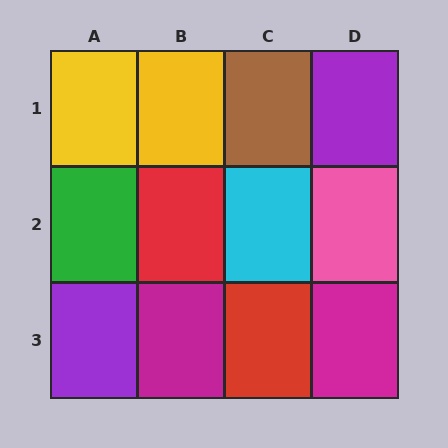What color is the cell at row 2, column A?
Green.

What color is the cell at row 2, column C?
Cyan.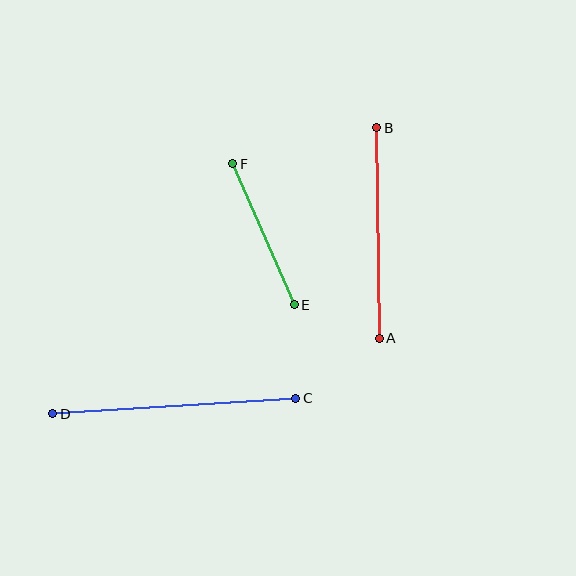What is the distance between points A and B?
The distance is approximately 210 pixels.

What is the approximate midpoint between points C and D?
The midpoint is at approximately (174, 406) pixels.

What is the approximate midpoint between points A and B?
The midpoint is at approximately (378, 233) pixels.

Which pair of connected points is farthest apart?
Points C and D are farthest apart.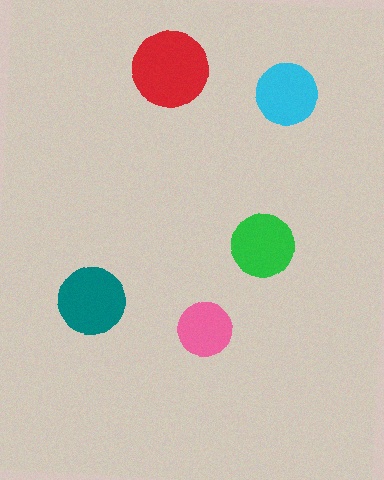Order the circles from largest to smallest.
the red one, the teal one, the green one, the cyan one, the pink one.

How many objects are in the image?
There are 5 objects in the image.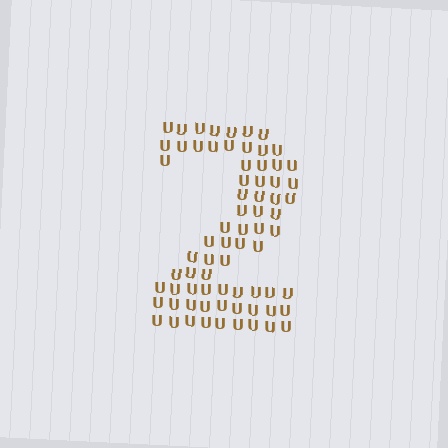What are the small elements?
The small elements are letter U's.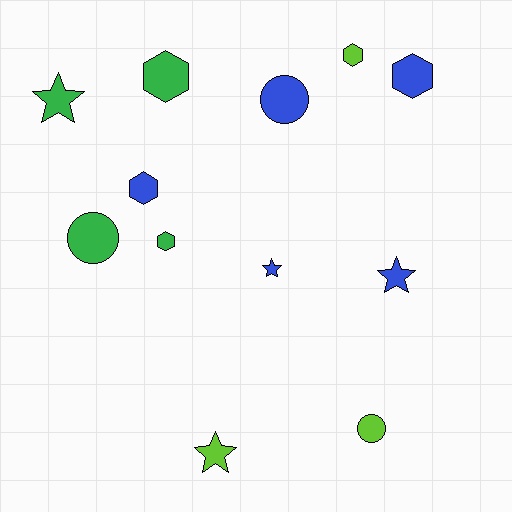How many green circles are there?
There is 1 green circle.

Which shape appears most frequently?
Hexagon, with 5 objects.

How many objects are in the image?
There are 12 objects.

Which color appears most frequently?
Blue, with 5 objects.